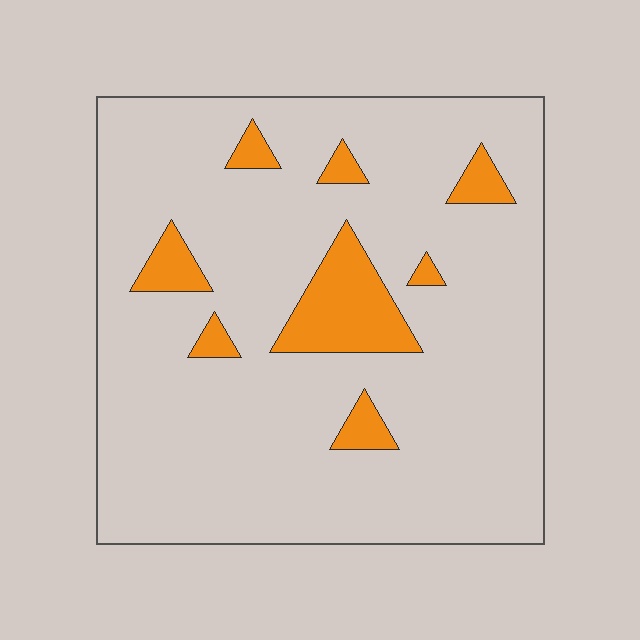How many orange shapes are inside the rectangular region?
8.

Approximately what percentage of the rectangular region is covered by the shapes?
Approximately 10%.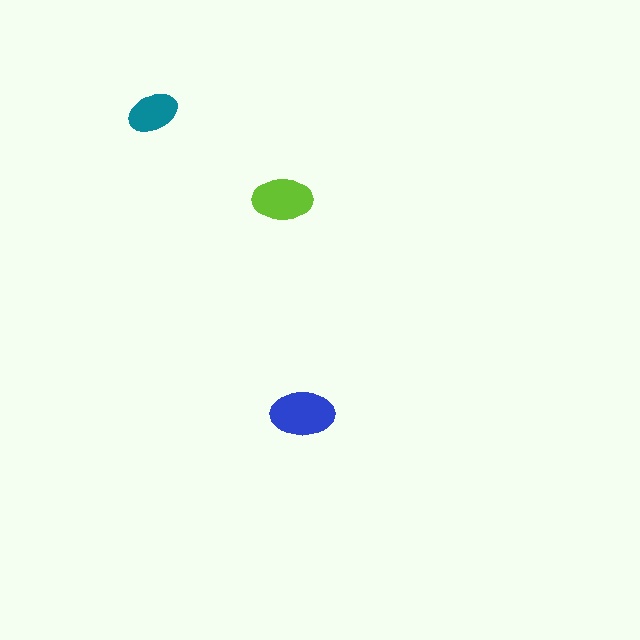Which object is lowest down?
The blue ellipse is bottommost.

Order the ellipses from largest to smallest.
the blue one, the lime one, the teal one.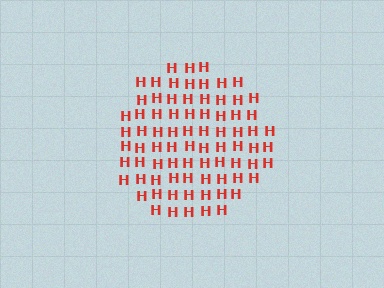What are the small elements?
The small elements are letter H's.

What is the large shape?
The large shape is a circle.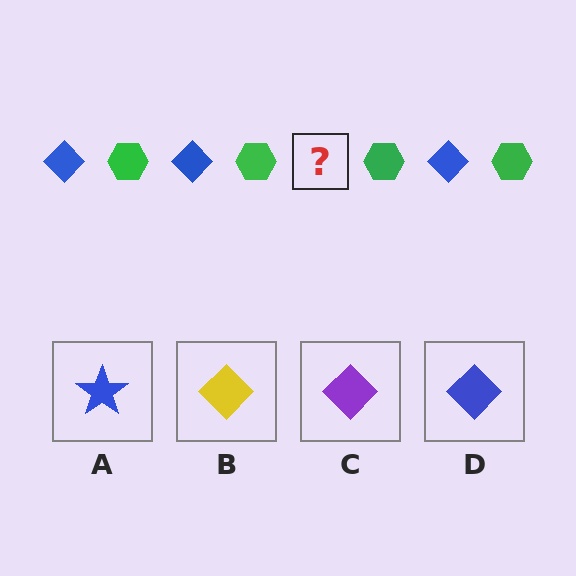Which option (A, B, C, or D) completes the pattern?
D.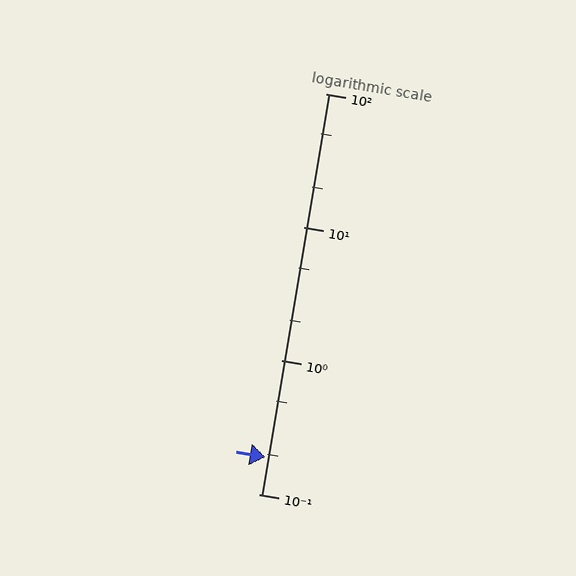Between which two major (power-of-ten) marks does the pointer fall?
The pointer is between 0.1 and 1.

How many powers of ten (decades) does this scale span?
The scale spans 3 decades, from 0.1 to 100.